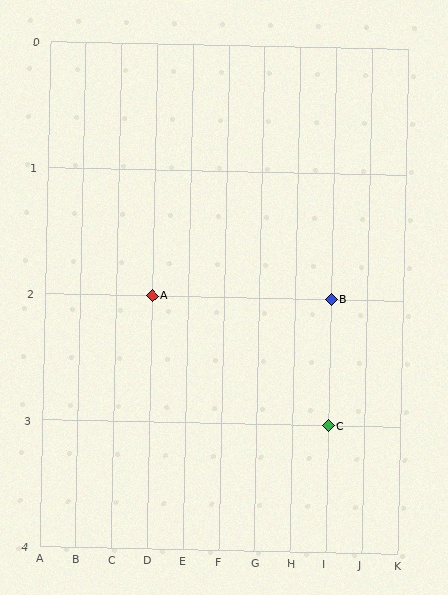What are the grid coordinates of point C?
Point C is at grid coordinates (I, 3).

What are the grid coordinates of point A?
Point A is at grid coordinates (D, 2).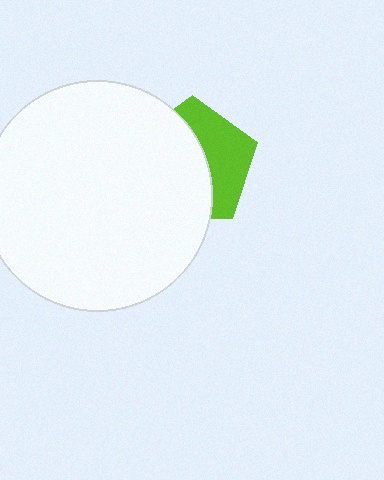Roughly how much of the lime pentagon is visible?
A small part of it is visible (roughly 40%).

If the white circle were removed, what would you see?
You would see the complete lime pentagon.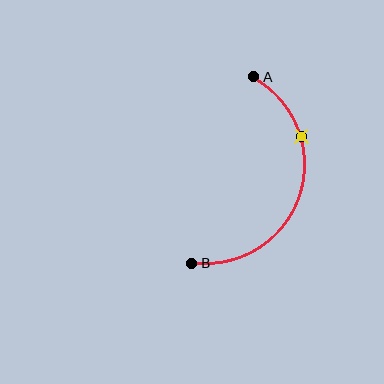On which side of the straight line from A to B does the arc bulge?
The arc bulges to the right of the straight line connecting A and B.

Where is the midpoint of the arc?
The arc midpoint is the point on the curve farthest from the straight line joining A and B. It sits to the right of that line.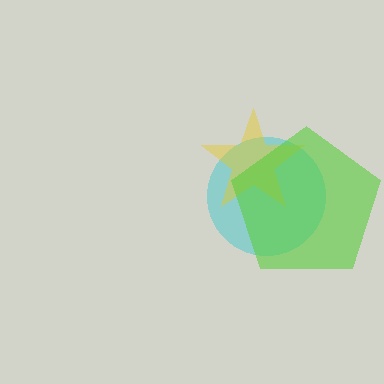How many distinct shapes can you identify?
There are 3 distinct shapes: a cyan circle, a yellow star, a lime pentagon.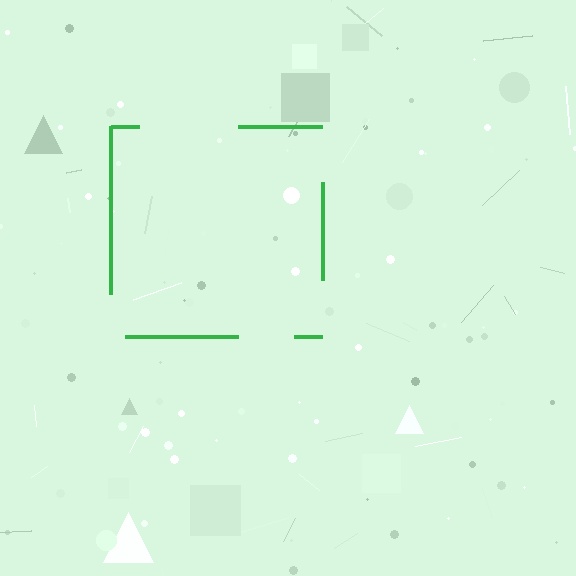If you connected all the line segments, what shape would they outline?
They would outline a square.